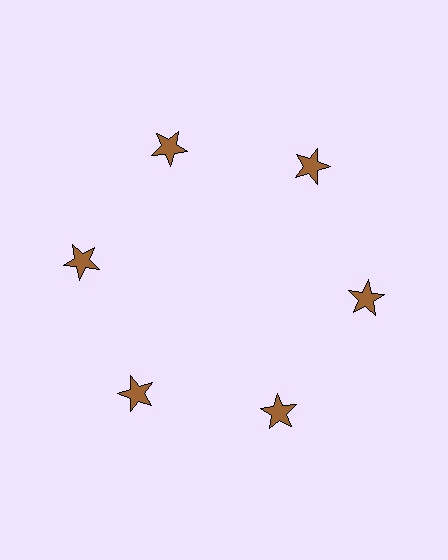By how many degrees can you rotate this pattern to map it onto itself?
The pattern maps onto itself every 60 degrees of rotation.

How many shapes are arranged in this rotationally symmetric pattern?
There are 6 shapes, arranged in 6 groups of 1.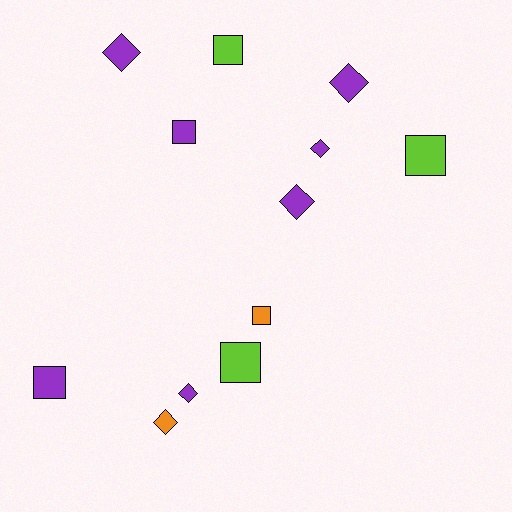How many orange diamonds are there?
There is 1 orange diamond.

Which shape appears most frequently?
Square, with 6 objects.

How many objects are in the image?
There are 12 objects.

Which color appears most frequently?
Purple, with 7 objects.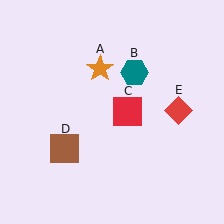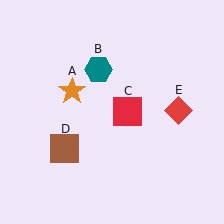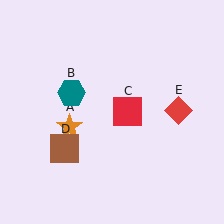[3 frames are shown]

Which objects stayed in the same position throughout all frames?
Red square (object C) and brown square (object D) and red diamond (object E) remained stationary.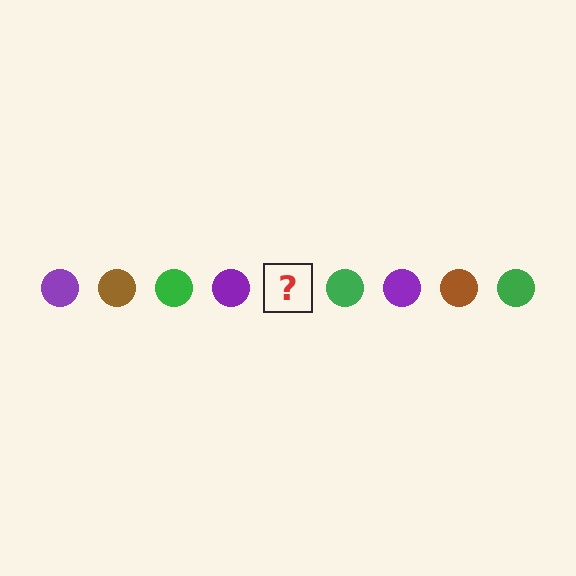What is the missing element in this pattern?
The missing element is a brown circle.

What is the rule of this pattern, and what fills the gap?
The rule is that the pattern cycles through purple, brown, green circles. The gap should be filled with a brown circle.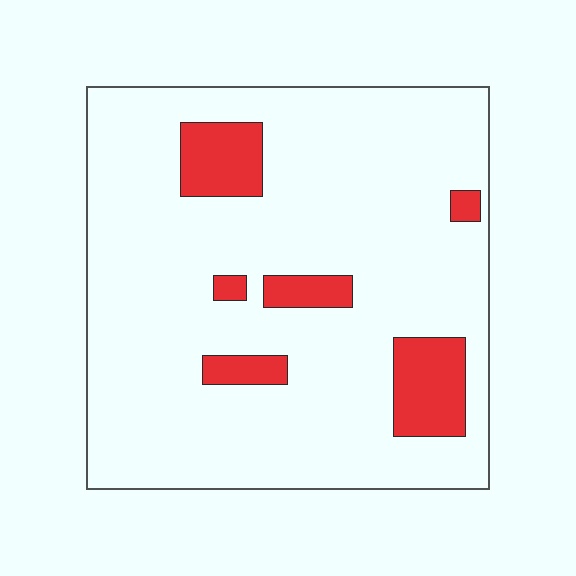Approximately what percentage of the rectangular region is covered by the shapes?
Approximately 15%.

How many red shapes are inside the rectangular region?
6.